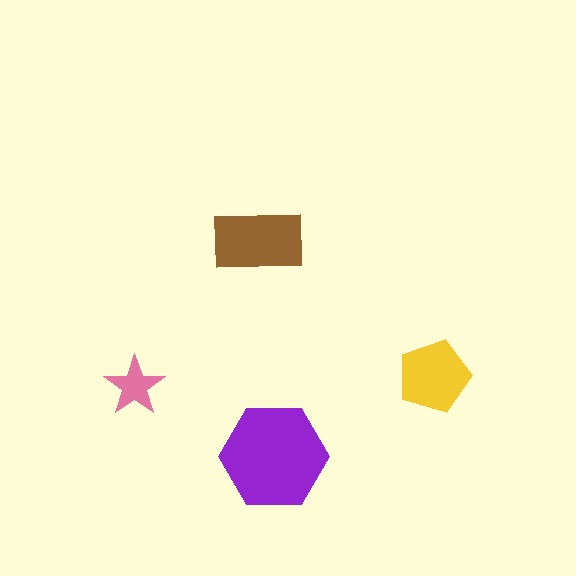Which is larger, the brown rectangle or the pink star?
The brown rectangle.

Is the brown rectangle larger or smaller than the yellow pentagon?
Larger.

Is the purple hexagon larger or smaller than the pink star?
Larger.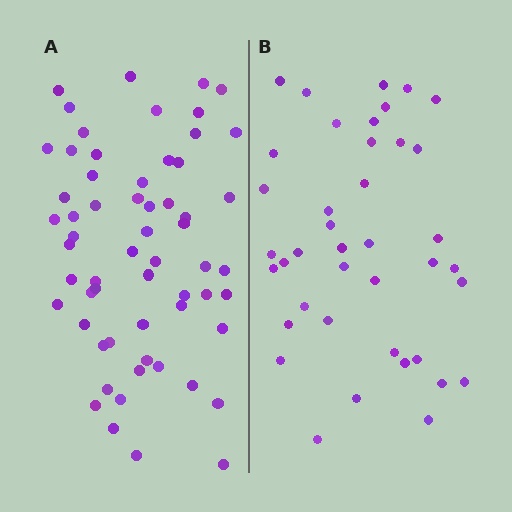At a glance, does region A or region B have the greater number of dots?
Region A (the left region) has more dots.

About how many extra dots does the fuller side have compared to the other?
Region A has approximately 20 more dots than region B.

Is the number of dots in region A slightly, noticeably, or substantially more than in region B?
Region A has substantially more. The ratio is roughly 1.5 to 1.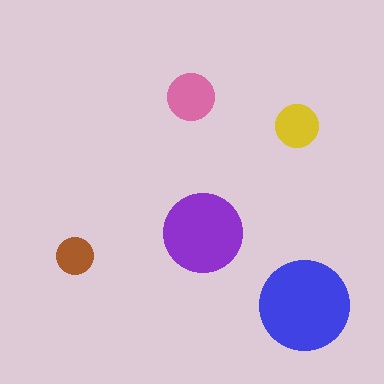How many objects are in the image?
There are 5 objects in the image.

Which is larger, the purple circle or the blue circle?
The blue one.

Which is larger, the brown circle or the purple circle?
The purple one.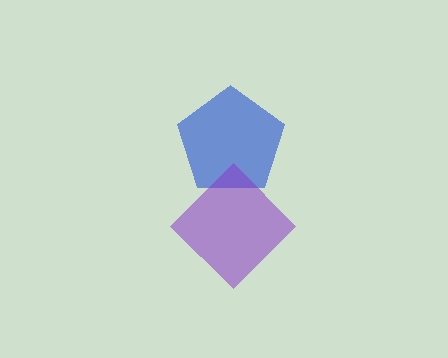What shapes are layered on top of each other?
The layered shapes are: a blue pentagon, a purple diamond.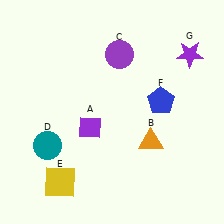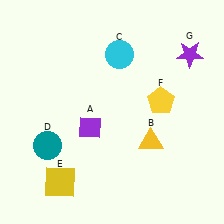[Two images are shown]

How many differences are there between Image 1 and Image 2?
There are 3 differences between the two images.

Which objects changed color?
B changed from orange to yellow. C changed from purple to cyan. F changed from blue to yellow.